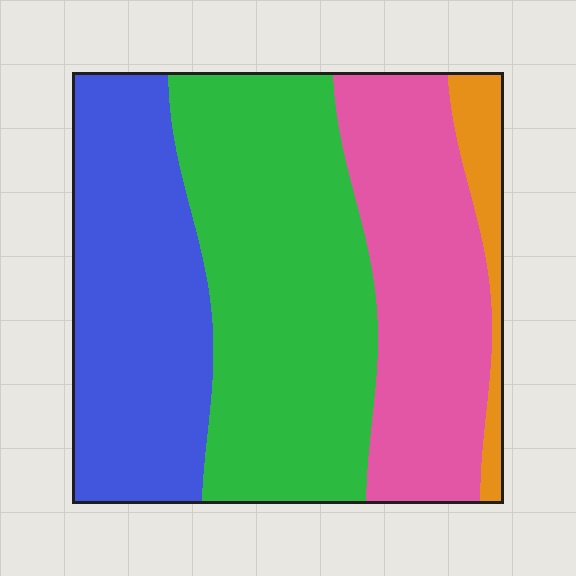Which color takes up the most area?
Green, at roughly 40%.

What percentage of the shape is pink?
Pink covers around 25% of the shape.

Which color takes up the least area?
Orange, at roughly 5%.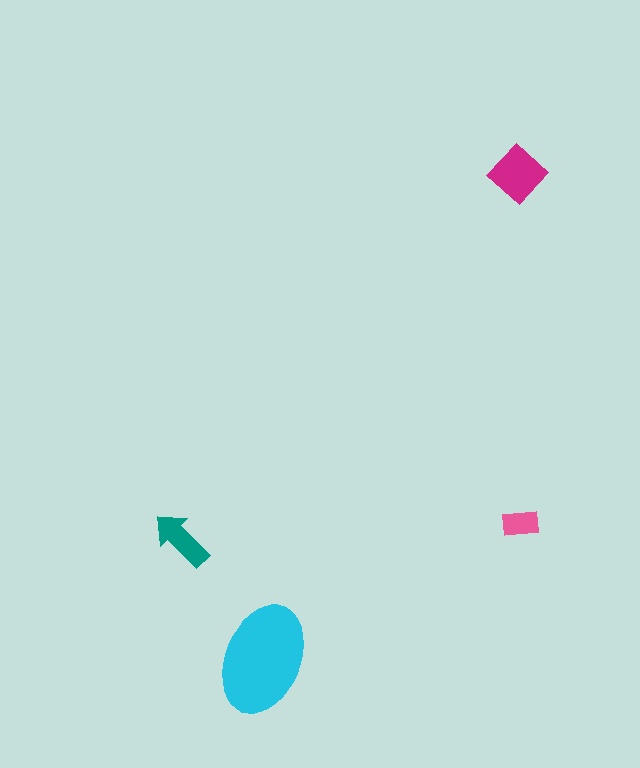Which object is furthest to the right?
The pink rectangle is rightmost.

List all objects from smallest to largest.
The pink rectangle, the teal arrow, the magenta diamond, the cyan ellipse.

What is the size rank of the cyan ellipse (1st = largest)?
1st.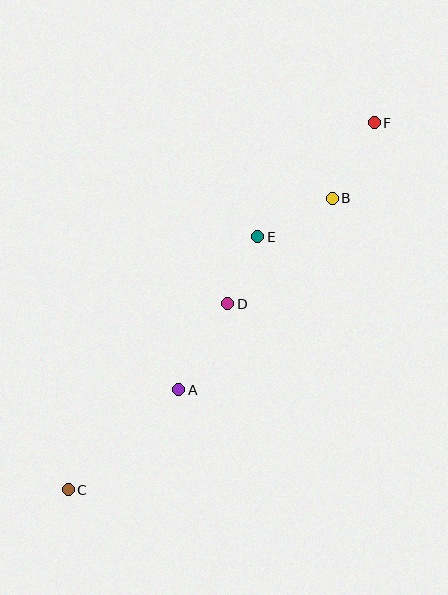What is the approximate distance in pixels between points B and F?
The distance between B and F is approximately 86 pixels.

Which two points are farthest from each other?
Points C and F are farthest from each other.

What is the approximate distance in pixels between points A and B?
The distance between A and B is approximately 246 pixels.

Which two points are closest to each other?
Points D and E are closest to each other.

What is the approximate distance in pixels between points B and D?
The distance between B and D is approximately 149 pixels.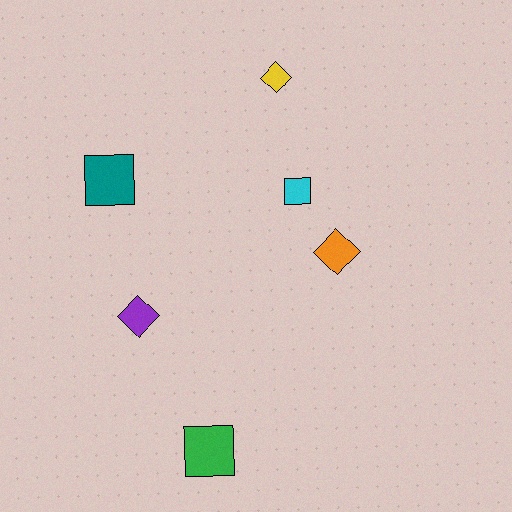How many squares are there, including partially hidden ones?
There are 3 squares.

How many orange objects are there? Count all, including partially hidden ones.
There is 1 orange object.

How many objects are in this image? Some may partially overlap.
There are 6 objects.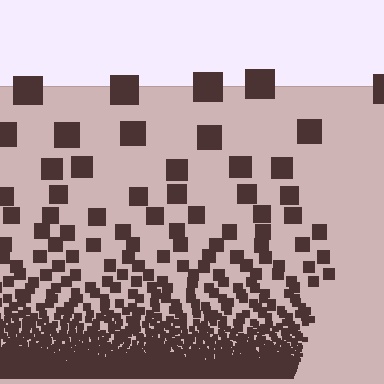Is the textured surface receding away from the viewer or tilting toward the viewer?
The surface appears to tilt toward the viewer. Texture elements get larger and sparser toward the top.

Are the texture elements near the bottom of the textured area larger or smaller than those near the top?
Smaller. The gradient is inverted — elements near the bottom are smaller and denser.